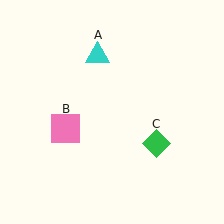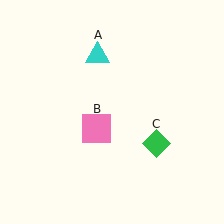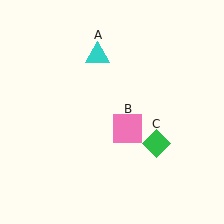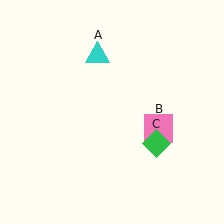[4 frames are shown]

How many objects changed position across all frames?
1 object changed position: pink square (object B).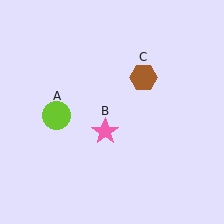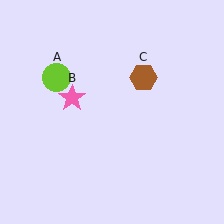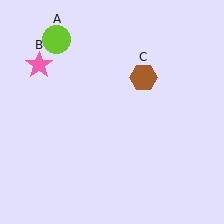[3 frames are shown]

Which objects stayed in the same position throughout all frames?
Brown hexagon (object C) remained stationary.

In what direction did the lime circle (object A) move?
The lime circle (object A) moved up.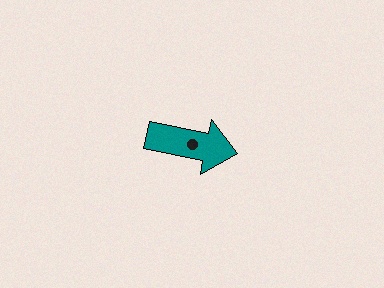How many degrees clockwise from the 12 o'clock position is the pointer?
Approximately 102 degrees.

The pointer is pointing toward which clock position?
Roughly 3 o'clock.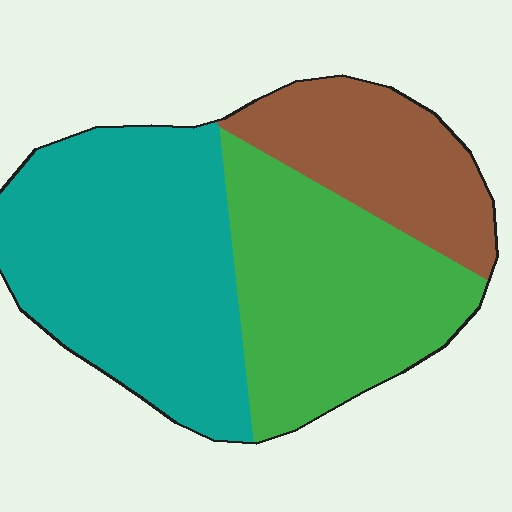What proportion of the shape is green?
Green covers 35% of the shape.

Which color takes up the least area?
Brown, at roughly 20%.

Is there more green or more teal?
Teal.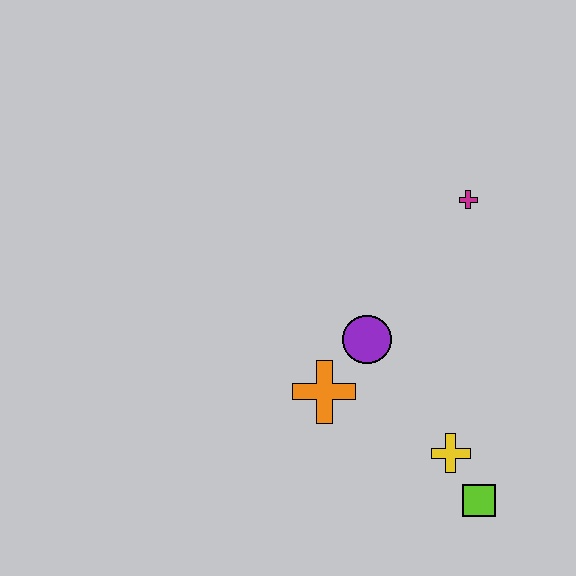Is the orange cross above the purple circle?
No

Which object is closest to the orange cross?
The purple circle is closest to the orange cross.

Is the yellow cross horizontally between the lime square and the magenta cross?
No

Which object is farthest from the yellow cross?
The magenta cross is farthest from the yellow cross.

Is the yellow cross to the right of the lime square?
No